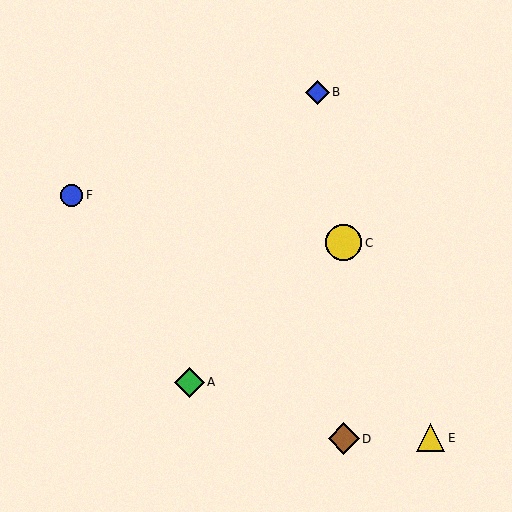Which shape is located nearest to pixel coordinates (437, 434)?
The yellow triangle (labeled E) at (431, 438) is nearest to that location.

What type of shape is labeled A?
Shape A is a green diamond.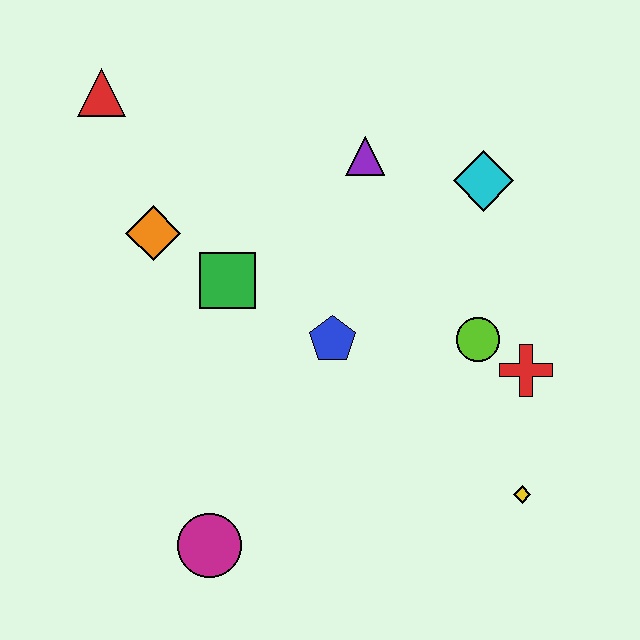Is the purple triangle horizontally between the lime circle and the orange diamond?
Yes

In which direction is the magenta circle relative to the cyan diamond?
The magenta circle is below the cyan diamond.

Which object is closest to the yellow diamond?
The red cross is closest to the yellow diamond.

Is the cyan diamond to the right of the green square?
Yes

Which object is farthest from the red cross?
The red triangle is farthest from the red cross.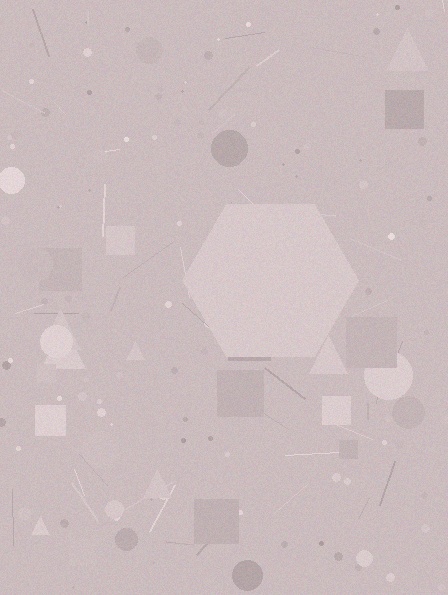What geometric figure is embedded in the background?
A hexagon is embedded in the background.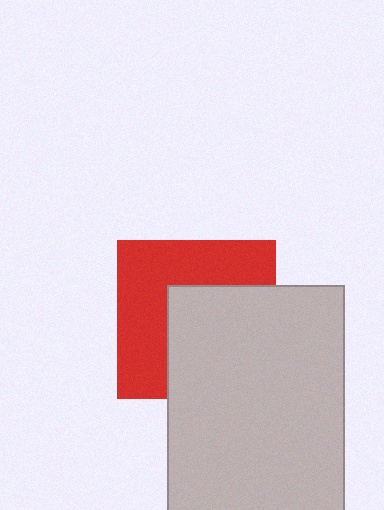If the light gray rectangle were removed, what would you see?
You would see the complete red square.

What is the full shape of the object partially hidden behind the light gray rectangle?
The partially hidden object is a red square.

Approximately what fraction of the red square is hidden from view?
Roughly 49% of the red square is hidden behind the light gray rectangle.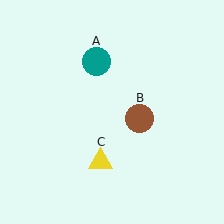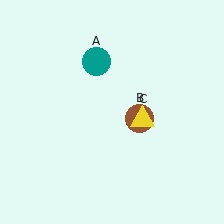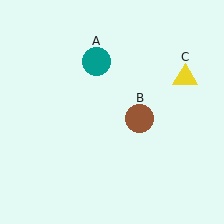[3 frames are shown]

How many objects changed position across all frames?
1 object changed position: yellow triangle (object C).